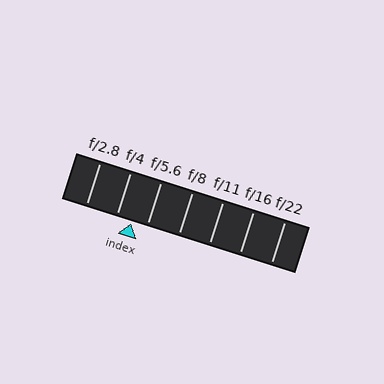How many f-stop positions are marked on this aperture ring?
There are 7 f-stop positions marked.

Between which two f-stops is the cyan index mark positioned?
The index mark is between f/4 and f/5.6.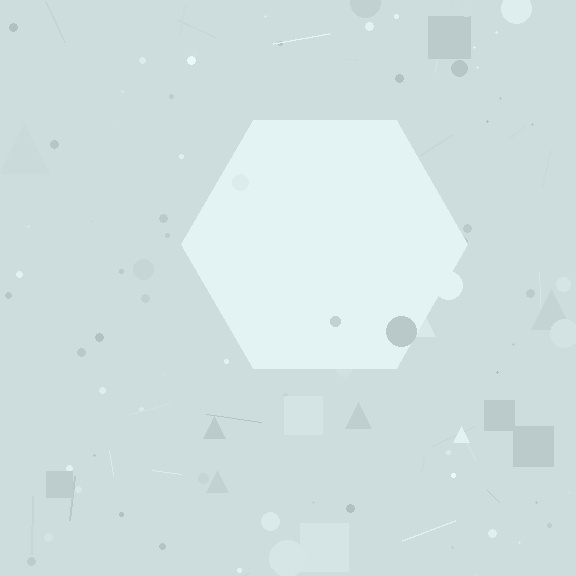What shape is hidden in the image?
A hexagon is hidden in the image.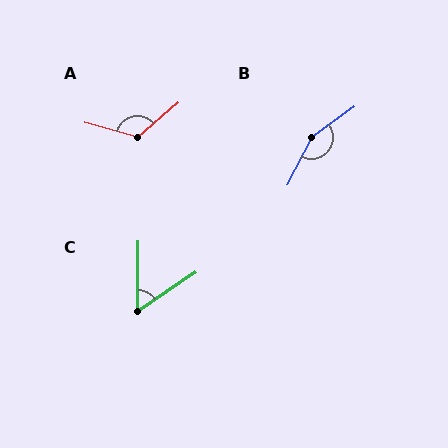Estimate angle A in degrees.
Approximately 125 degrees.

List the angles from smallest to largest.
C (55°), A (125°), B (153°).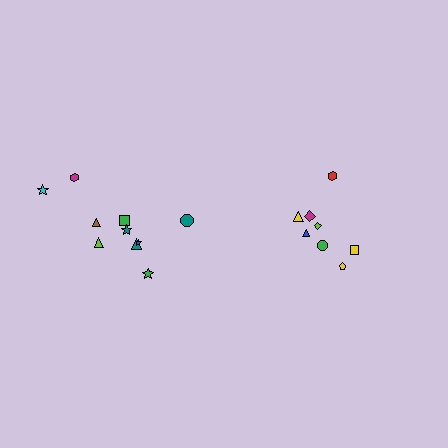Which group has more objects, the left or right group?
The left group.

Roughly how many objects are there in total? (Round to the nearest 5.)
Roughly 20 objects in total.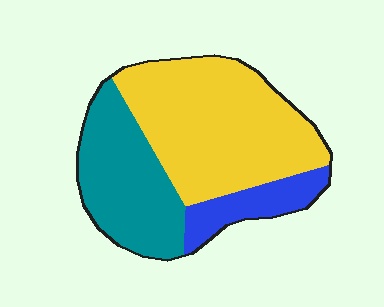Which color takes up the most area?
Yellow, at roughly 55%.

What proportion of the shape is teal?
Teal covers 32% of the shape.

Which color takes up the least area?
Blue, at roughly 15%.